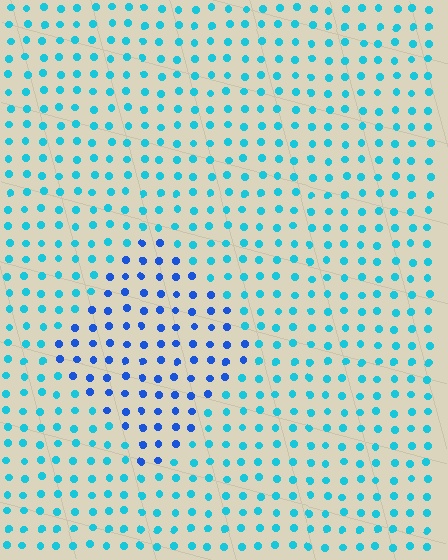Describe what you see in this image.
The image is filled with small cyan elements in a uniform arrangement. A diamond-shaped region is visible where the elements are tinted to a slightly different hue, forming a subtle color boundary.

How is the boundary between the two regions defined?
The boundary is defined purely by a slight shift in hue (about 36 degrees). Spacing, size, and orientation are identical on both sides.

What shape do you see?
I see a diamond.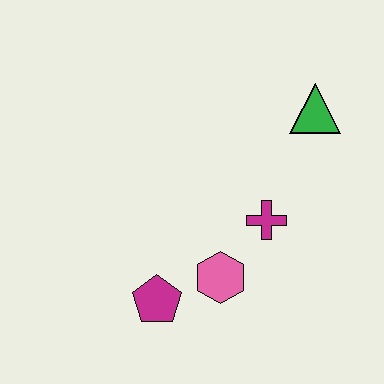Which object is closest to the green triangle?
The magenta cross is closest to the green triangle.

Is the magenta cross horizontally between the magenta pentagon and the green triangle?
Yes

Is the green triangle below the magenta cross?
No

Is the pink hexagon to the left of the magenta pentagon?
No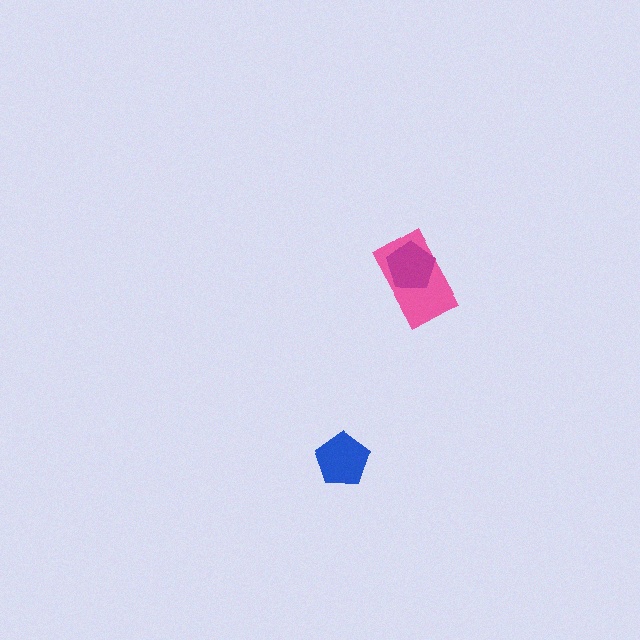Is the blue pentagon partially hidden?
No, no other shape covers it.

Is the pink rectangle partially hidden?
Yes, it is partially covered by another shape.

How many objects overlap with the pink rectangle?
1 object overlaps with the pink rectangle.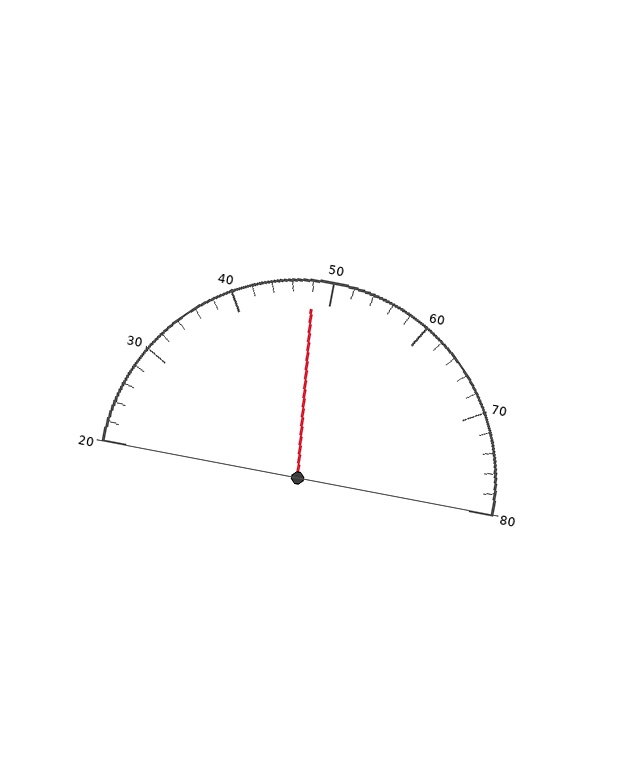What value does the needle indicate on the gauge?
The needle indicates approximately 48.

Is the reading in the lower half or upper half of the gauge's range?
The reading is in the lower half of the range (20 to 80).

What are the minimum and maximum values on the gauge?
The gauge ranges from 20 to 80.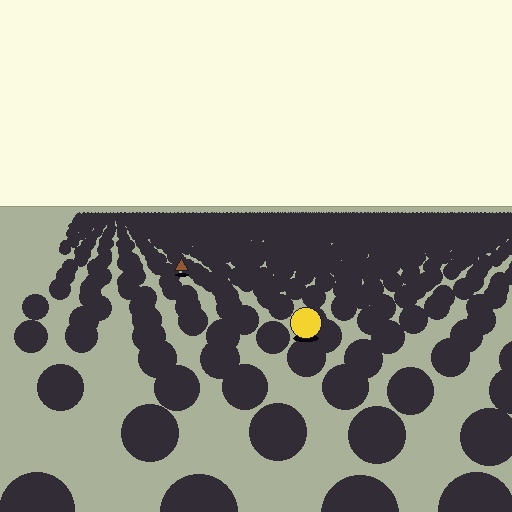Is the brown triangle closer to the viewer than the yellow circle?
No. The yellow circle is closer — you can tell from the texture gradient: the ground texture is coarser near it.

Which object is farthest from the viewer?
The brown triangle is farthest from the viewer. It appears smaller and the ground texture around it is denser.